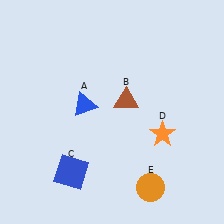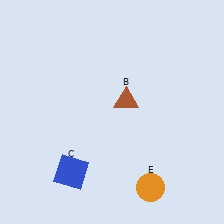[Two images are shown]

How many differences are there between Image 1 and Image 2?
There are 2 differences between the two images.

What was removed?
The blue triangle (A), the orange star (D) were removed in Image 2.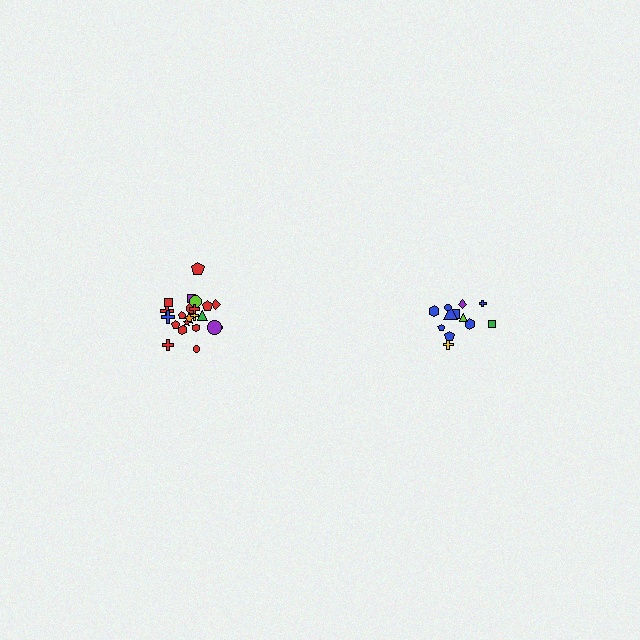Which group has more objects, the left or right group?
The left group.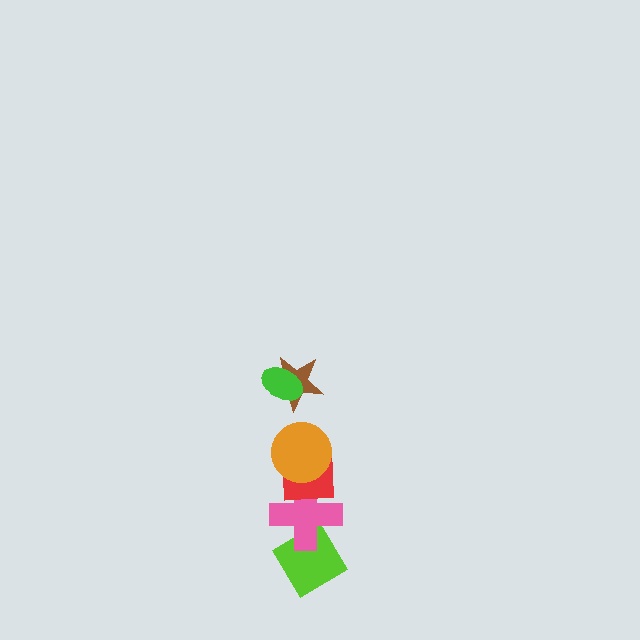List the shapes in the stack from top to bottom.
From top to bottom: the green ellipse, the brown star, the orange circle, the red square, the pink cross, the lime diamond.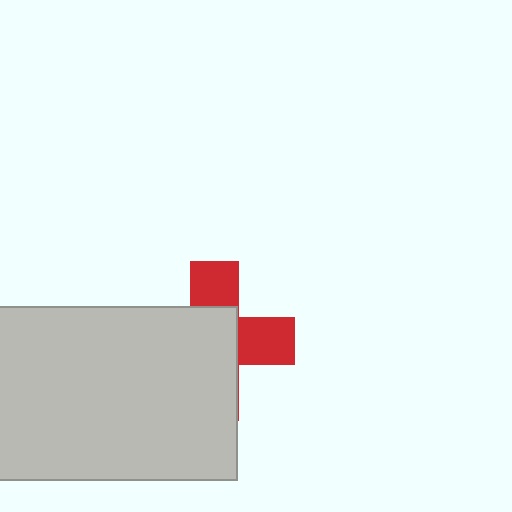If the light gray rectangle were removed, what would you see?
You would see the complete red cross.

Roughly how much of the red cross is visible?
A small part of it is visible (roughly 39%).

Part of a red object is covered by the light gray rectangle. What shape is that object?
It is a cross.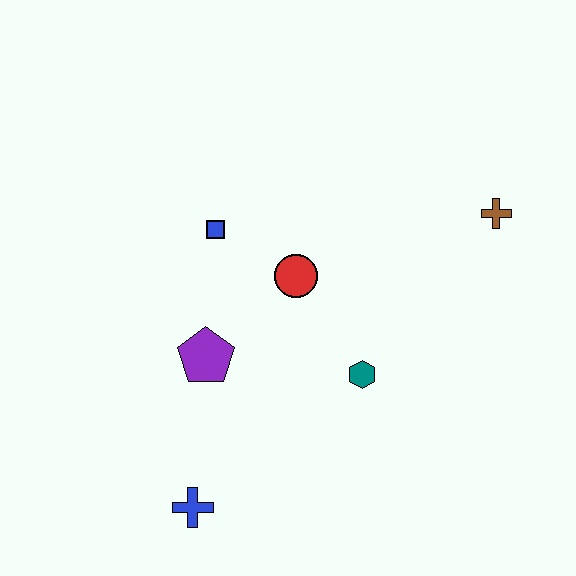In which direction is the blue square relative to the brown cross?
The blue square is to the left of the brown cross.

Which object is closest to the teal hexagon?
The red circle is closest to the teal hexagon.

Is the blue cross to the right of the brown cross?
No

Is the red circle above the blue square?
No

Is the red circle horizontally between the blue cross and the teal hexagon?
Yes